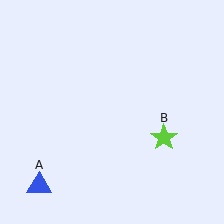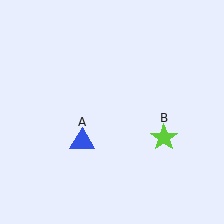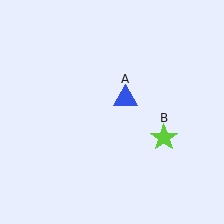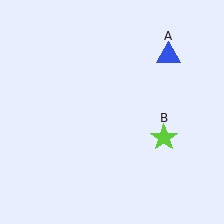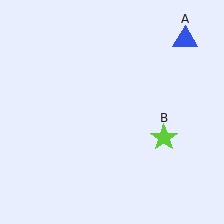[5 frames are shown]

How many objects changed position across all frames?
1 object changed position: blue triangle (object A).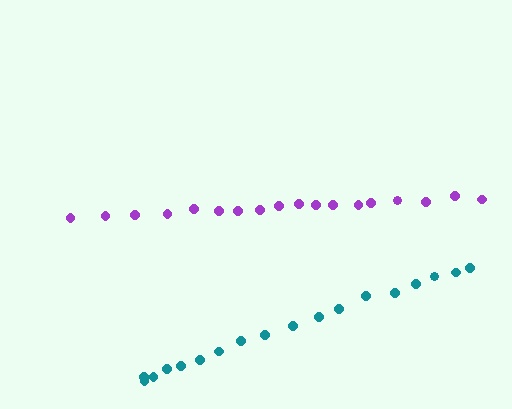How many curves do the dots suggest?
There are 2 distinct paths.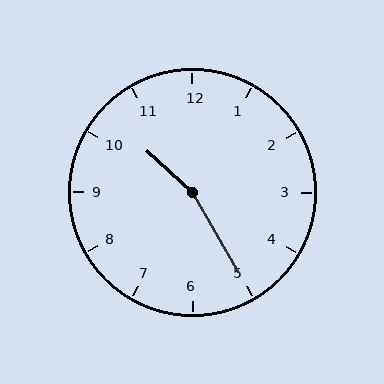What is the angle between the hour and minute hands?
Approximately 162 degrees.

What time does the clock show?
10:25.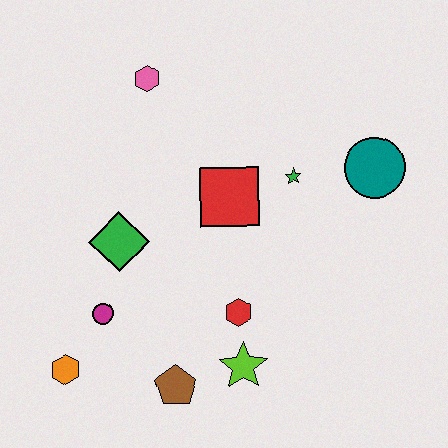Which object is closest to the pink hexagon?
The red square is closest to the pink hexagon.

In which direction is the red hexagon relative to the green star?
The red hexagon is below the green star.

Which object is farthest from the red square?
The orange hexagon is farthest from the red square.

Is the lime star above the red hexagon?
No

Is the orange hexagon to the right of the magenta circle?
No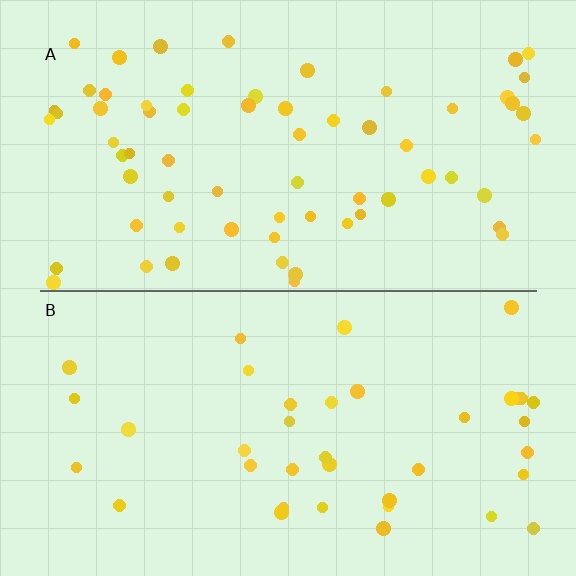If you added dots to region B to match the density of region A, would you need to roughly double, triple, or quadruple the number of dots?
Approximately double.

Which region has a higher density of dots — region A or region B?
A (the top).